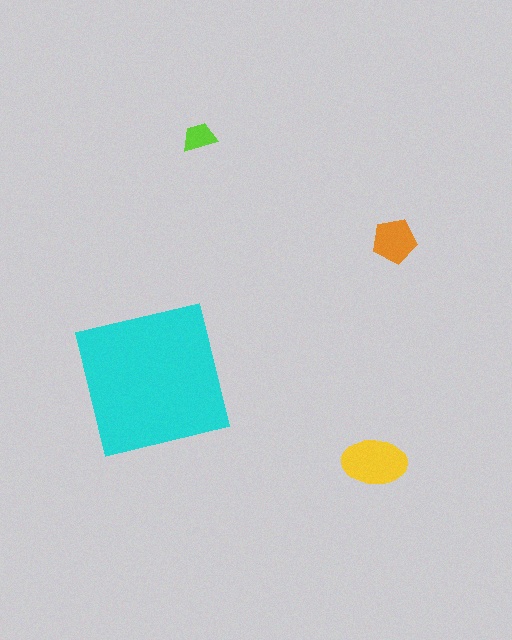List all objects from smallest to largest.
The lime trapezoid, the orange pentagon, the yellow ellipse, the cyan square.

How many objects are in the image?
There are 4 objects in the image.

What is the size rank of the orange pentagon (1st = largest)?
3rd.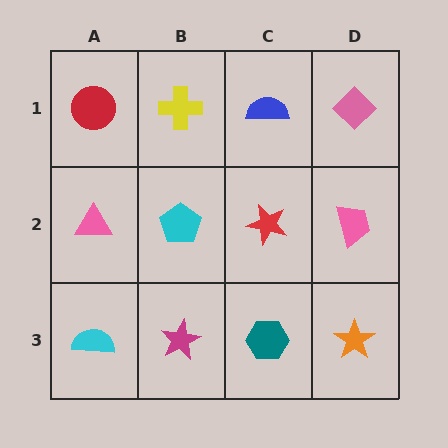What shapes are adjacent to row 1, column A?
A pink triangle (row 2, column A), a yellow cross (row 1, column B).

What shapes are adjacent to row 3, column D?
A pink trapezoid (row 2, column D), a teal hexagon (row 3, column C).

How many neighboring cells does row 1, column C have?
3.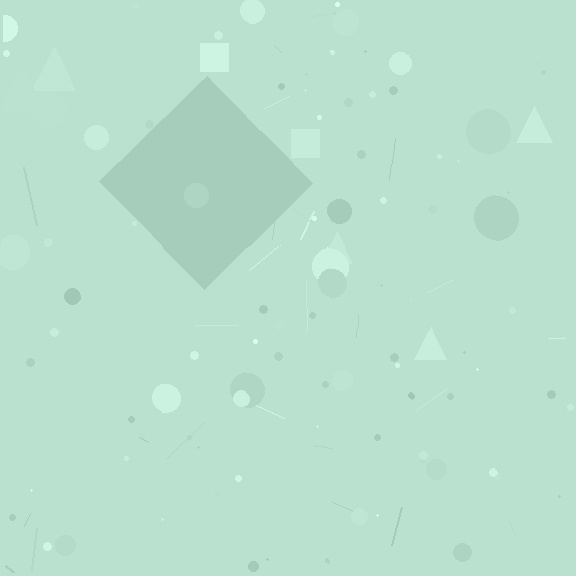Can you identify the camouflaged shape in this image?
The camouflaged shape is a diamond.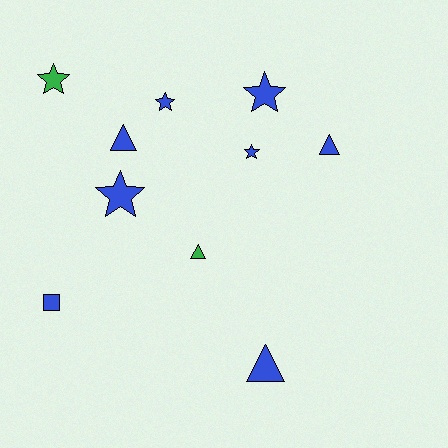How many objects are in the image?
There are 10 objects.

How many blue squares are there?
There is 1 blue square.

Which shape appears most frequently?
Star, with 5 objects.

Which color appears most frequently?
Blue, with 8 objects.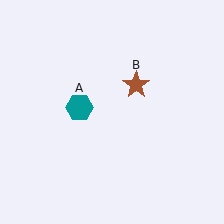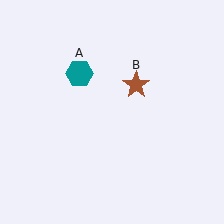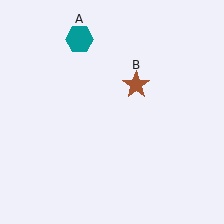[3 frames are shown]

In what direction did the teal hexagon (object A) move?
The teal hexagon (object A) moved up.